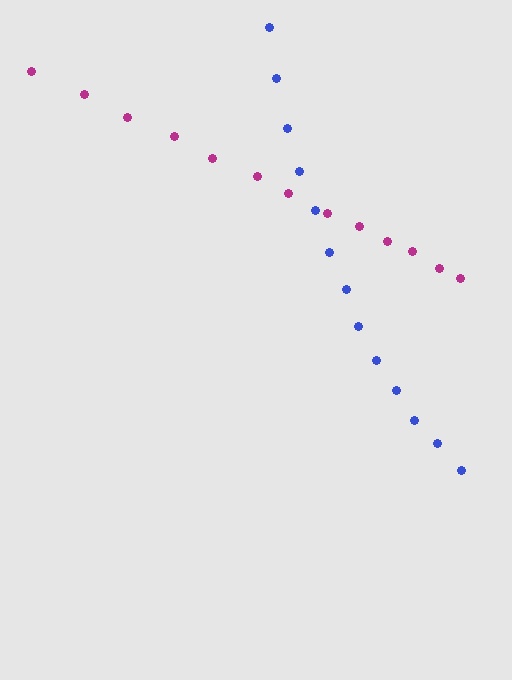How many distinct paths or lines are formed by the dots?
There are 2 distinct paths.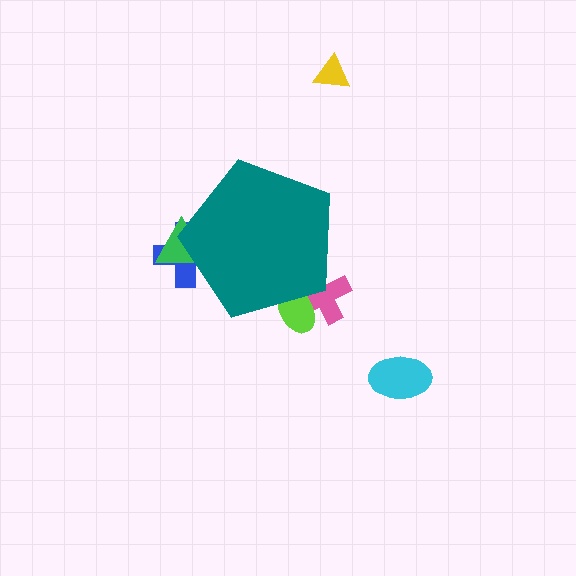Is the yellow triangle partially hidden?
No, the yellow triangle is fully visible.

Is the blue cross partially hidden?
Yes, the blue cross is partially hidden behind the teal pentagon.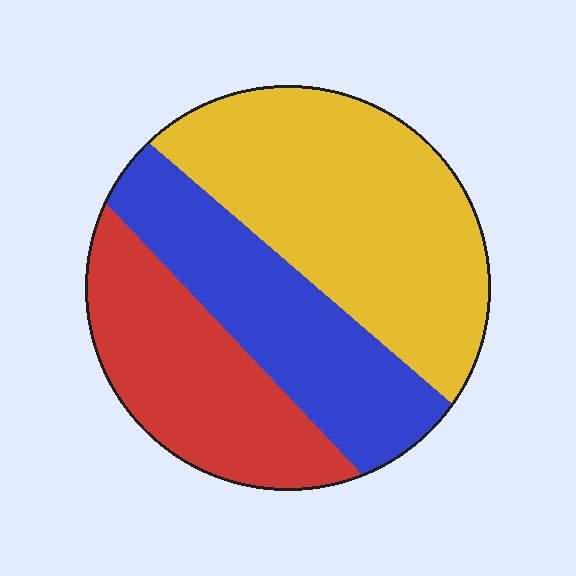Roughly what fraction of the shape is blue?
Blue takes up about one quarter (1/4) of the shape.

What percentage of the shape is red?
Red covers 27% of the shape.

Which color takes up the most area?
Yellow, at roughly 45%.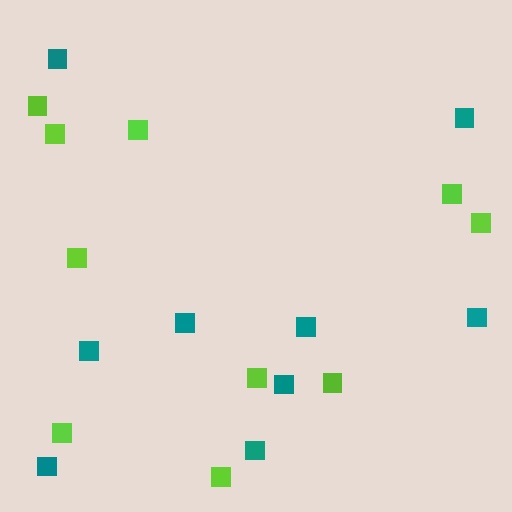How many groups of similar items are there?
There are 2 groups: one group of teal squares (9) and one group of lime squares (10).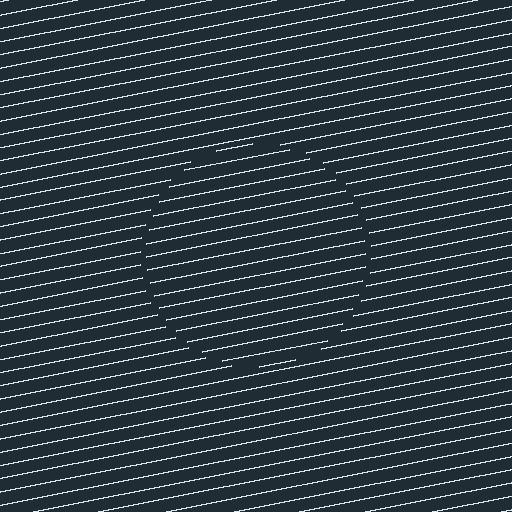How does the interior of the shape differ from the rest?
The interior of the shape contains the same grating, shifted by half a period — the contour is defined by the phase discontinuity where line-ends from the inner and outer gratings abut.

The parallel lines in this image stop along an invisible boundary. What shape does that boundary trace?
An illusory circle. The interior of the shape contains the same grating, shifted by half a period — the contour is defined by the phase discontinuity where line-ends from the inner and outer gratings abut.